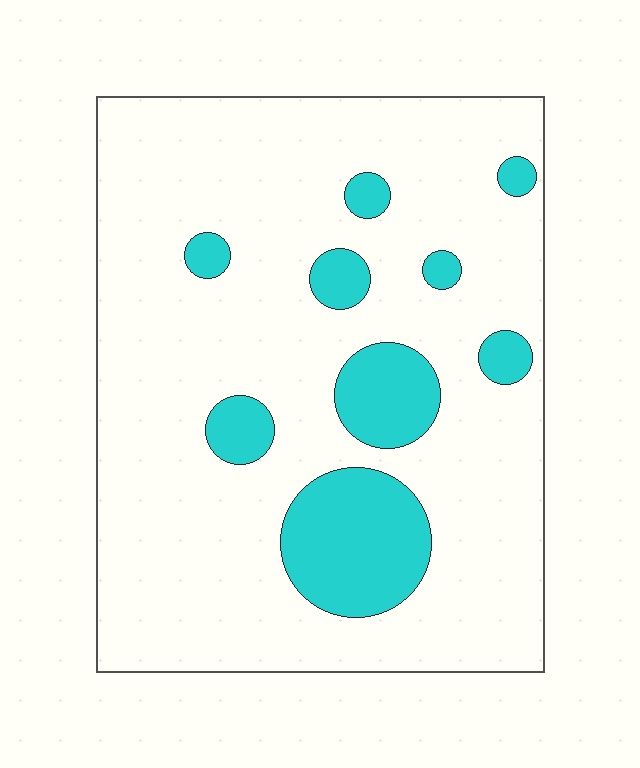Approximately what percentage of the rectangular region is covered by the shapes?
Approximately 15%.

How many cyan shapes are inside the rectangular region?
9.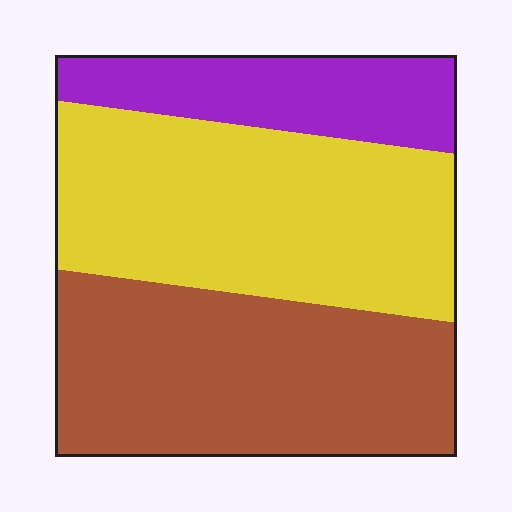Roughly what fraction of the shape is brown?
Brown takes up about two fifths (2/5) of the shape.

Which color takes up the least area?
Purple, at roughly 20%.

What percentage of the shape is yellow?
Yellow covers roughly 40% of the shape.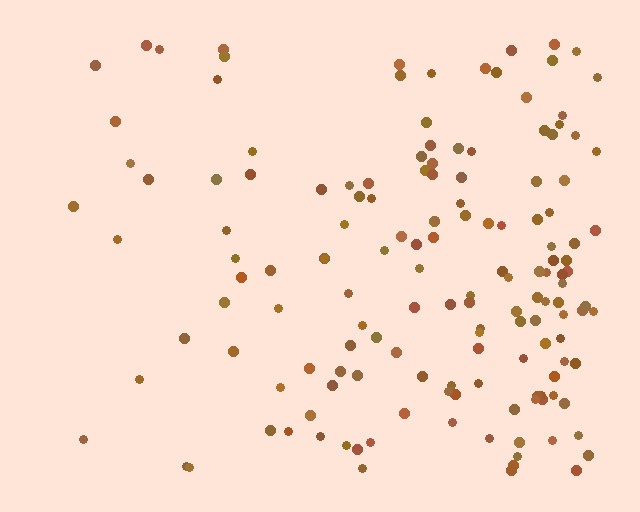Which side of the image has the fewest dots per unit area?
The left.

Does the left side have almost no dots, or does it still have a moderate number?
Still a moderate number, just noticeably fewer than the right.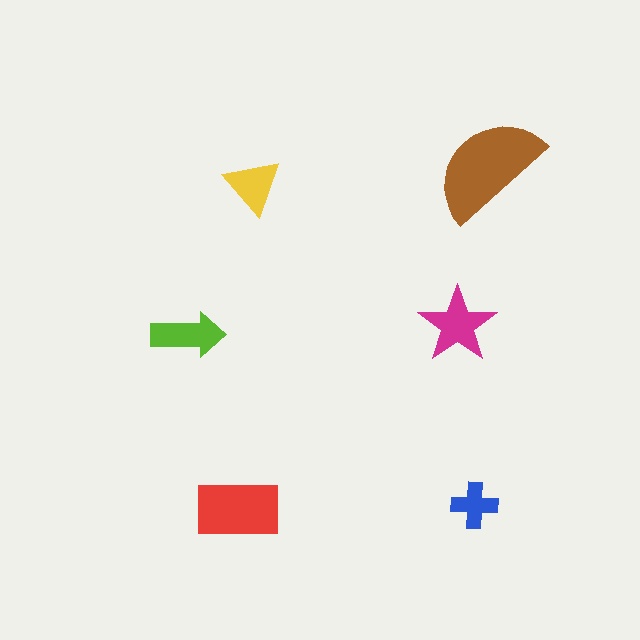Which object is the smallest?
The blue cross.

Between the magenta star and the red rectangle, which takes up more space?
The red rectangle.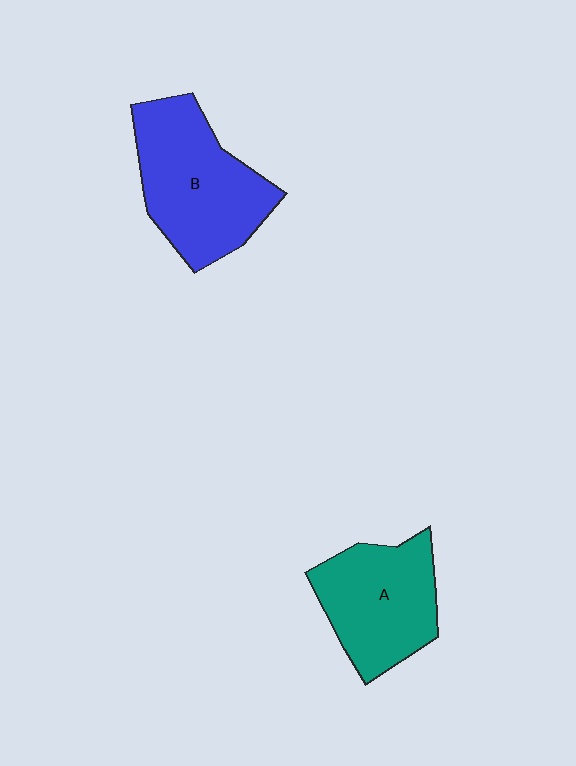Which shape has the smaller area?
Shape A (teal).